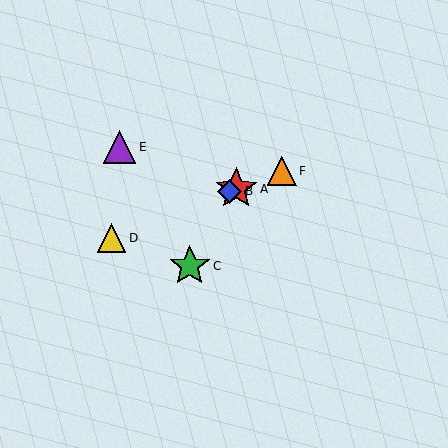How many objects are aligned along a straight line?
4 objects (A, B, D, F) are aligned along a straight line.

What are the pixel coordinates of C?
Object C is at (190, 266).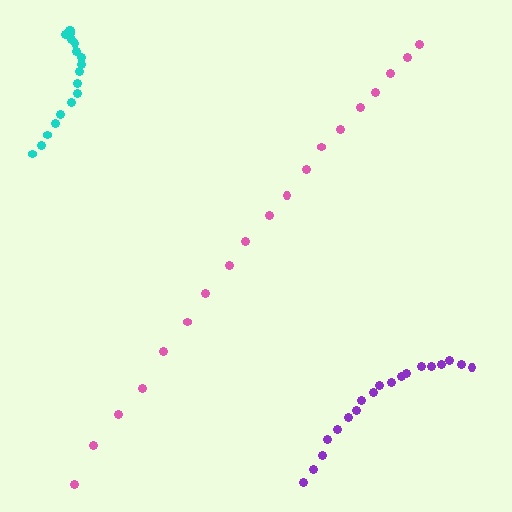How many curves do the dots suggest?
There are 3 distinct paths.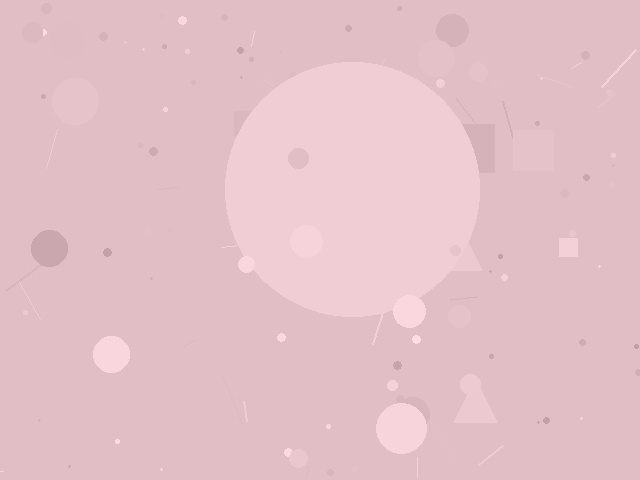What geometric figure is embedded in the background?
A circle is embedded in the background.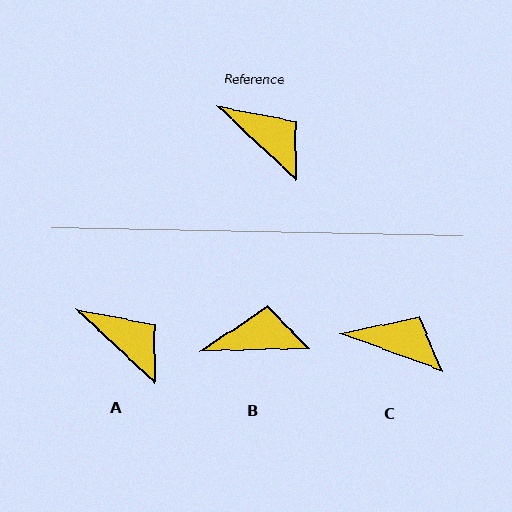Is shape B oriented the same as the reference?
No, it is off by about 45 degrees.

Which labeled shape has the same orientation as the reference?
A.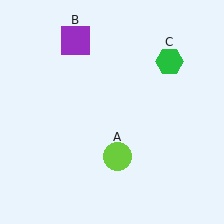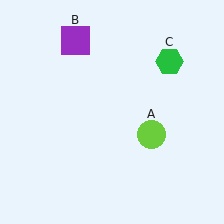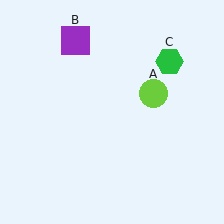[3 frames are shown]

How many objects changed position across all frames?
1 object changed position: lime circle (object A).